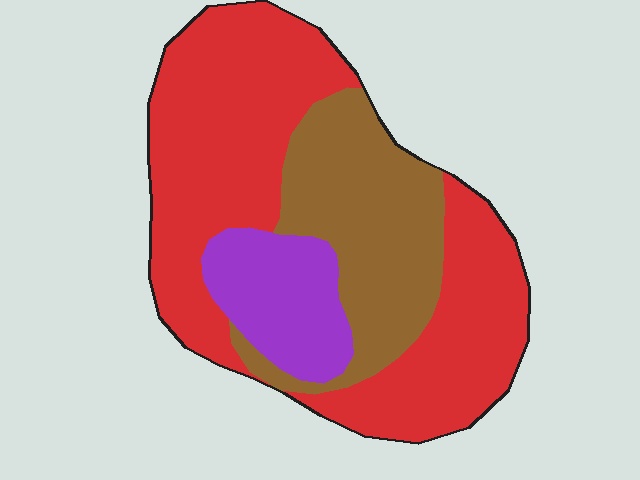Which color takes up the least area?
Purple, at roughly 15%.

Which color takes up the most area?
Red, at roughly 60%.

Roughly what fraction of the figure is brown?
Brown covers 28% of the figure.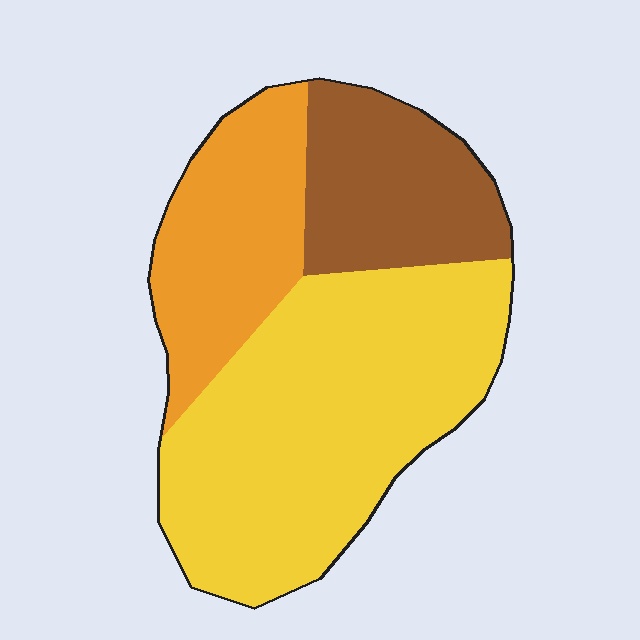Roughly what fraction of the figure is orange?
Orange covers roughly 25% of the figure.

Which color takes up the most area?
Yellow, at roughly 55%.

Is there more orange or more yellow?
Yellow.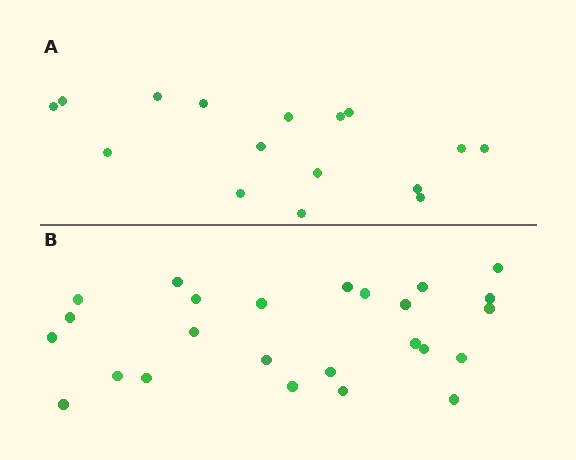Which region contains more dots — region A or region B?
Region B (the bottom region) has more dots.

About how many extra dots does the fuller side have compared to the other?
Region B has roughly 8 or so more dots than region A.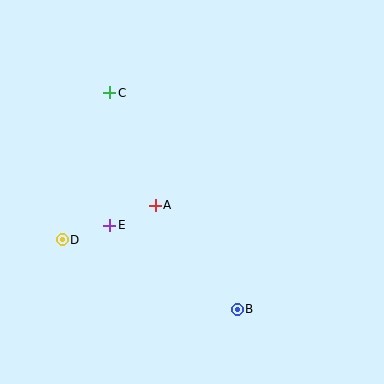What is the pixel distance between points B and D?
The distance between B and D is 189 pixels.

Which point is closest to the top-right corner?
Point C is closest to the top-right corner.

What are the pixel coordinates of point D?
Point D is at (62, 240).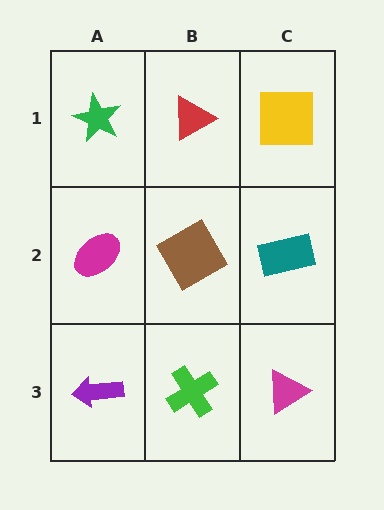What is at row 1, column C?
A yellow square.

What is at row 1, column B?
A red triangle.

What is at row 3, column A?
A purple arrow.